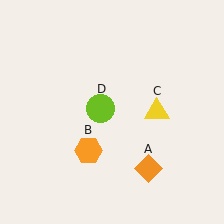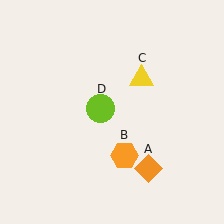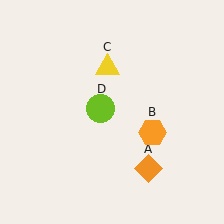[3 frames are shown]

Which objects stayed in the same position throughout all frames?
Orange diamond (object A) and lime circle (object D) remained stationary.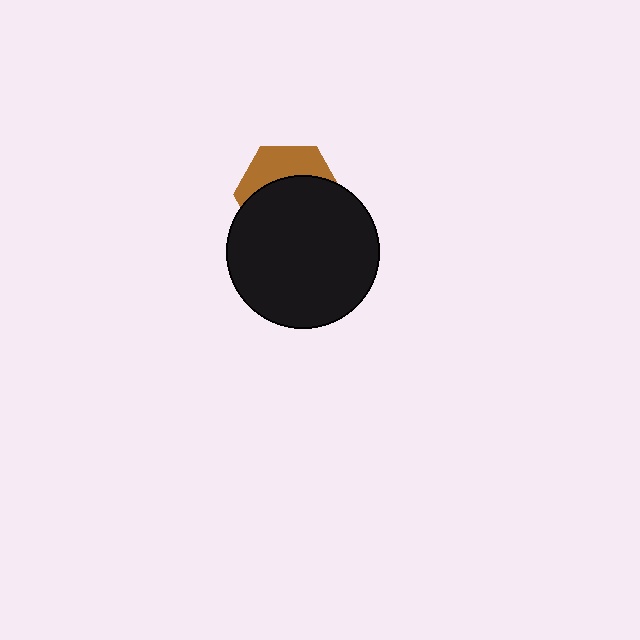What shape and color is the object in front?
The object in front is a black circle.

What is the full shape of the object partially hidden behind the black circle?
The partially hidden object is a brown hexagon.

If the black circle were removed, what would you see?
You would see the complete brown hexagon.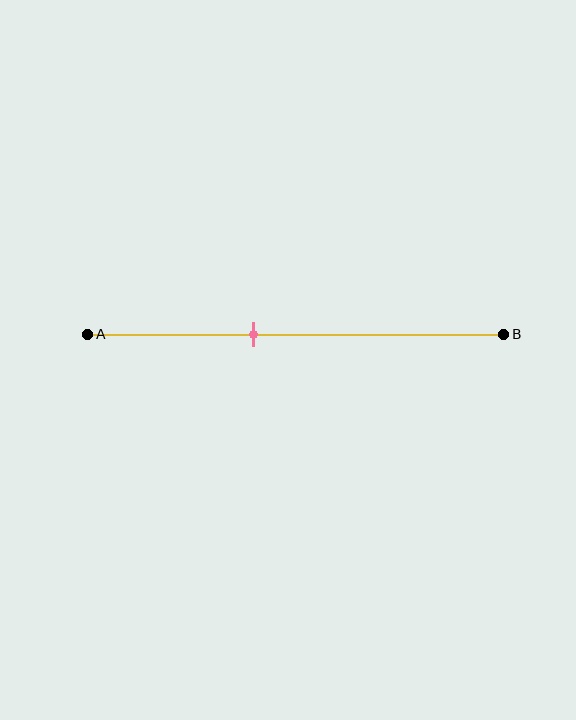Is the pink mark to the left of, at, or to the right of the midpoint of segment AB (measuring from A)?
The pink mark is to the left of the midpoint of segment AB.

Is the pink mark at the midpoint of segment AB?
No, the mark is at about 40% from A, not at the 50% midpoint.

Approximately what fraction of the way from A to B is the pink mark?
The pink mark is approximately 40% of the way from A to B.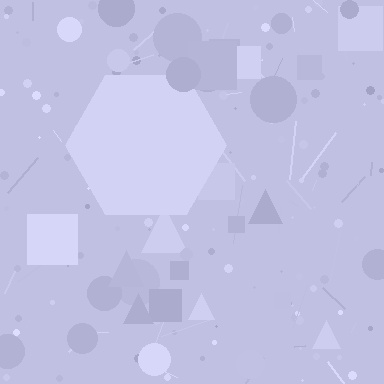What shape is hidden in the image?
A hexagon is hidden in the image.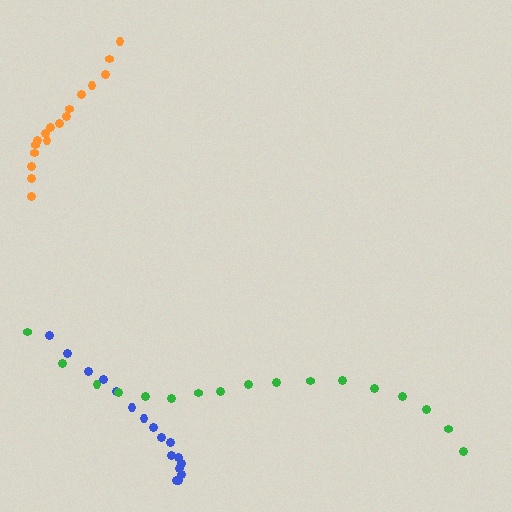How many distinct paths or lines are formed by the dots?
There are 3 distinct paths.